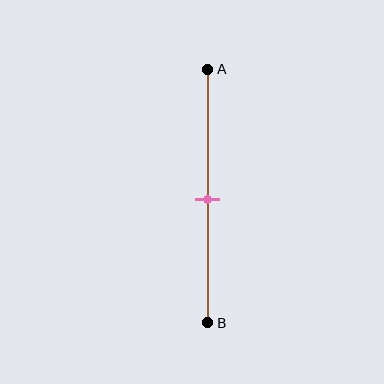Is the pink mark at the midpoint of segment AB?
Yes, the mark is approximately at the midpoint.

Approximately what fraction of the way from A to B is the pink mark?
The pink mark is approximately 50% of the way from A to B.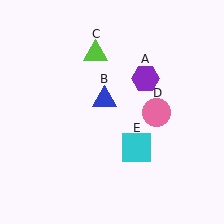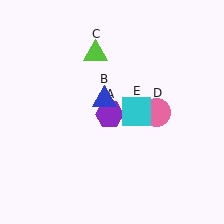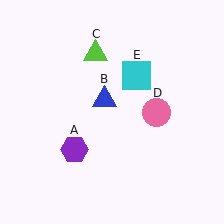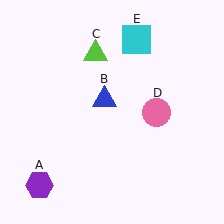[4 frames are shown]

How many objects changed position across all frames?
2 objects changed position: purple hexagon (object A), cyan square (object E).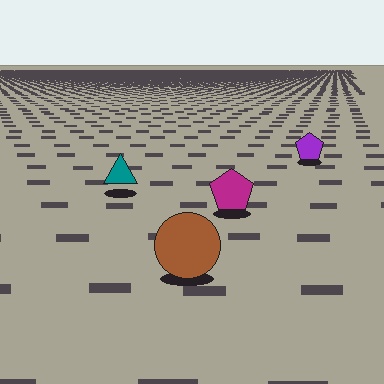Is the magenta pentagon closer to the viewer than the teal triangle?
Yes. The magenta pentagon is closer — you can tell from the texture gradient: the ground texture is coarser near it.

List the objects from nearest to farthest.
From nearest to farthest: the brown circle, the magenta pentagon, the teal triangle, the purple pentagon.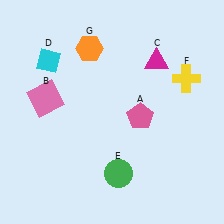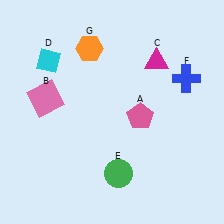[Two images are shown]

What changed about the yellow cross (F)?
In Image 1, F is yellow. In Image 2, it changed to blue.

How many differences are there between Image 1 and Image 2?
There is 1 difference between the two images.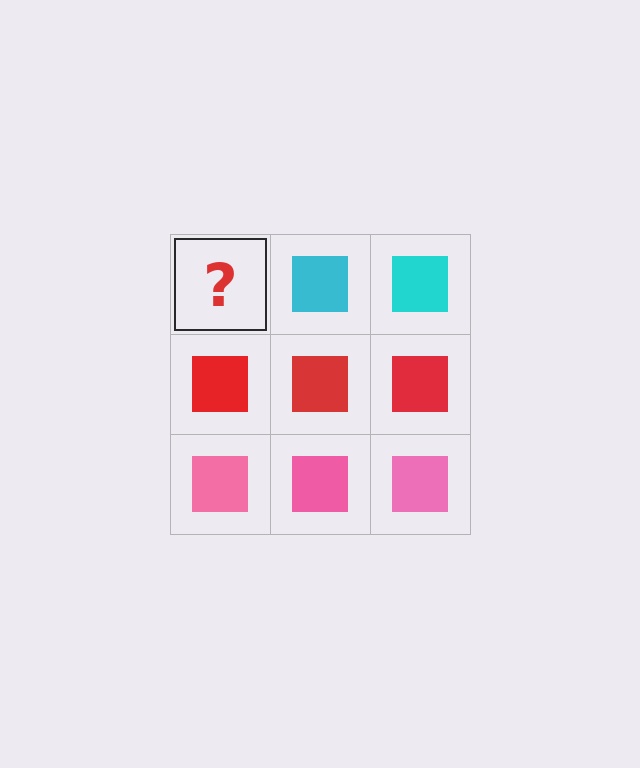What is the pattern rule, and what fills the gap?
The rule is that each row has a consistent color. The gap should be filled with a cyan square.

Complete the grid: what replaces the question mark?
The question mark should be replaced with a cyan square.